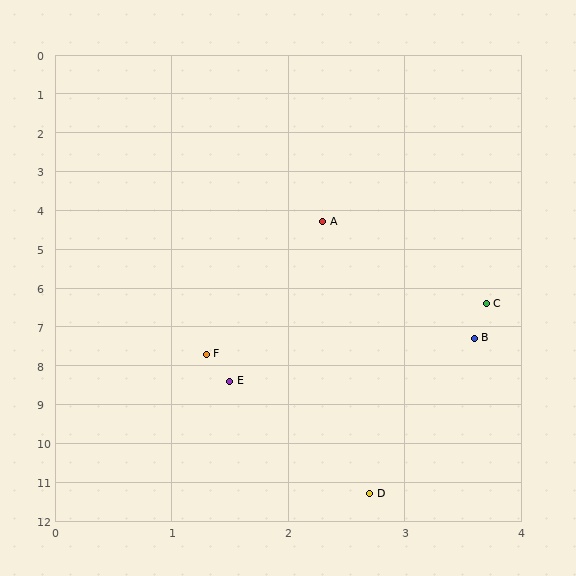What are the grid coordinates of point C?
Point C is at approximately (3.7, 6.4).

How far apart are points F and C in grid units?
Points F and C are about 2.7 grid units apart.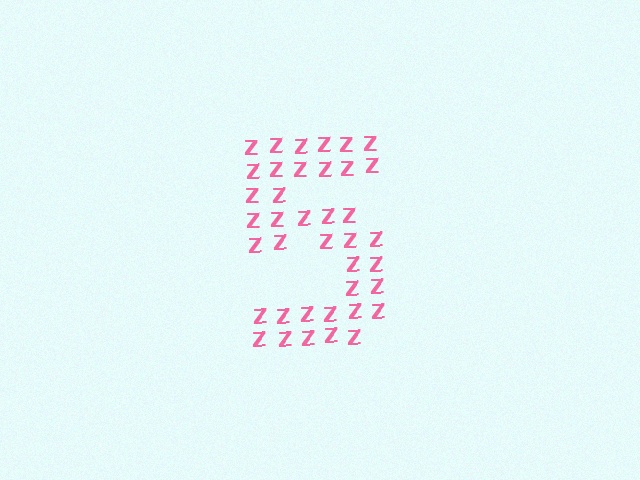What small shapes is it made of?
It is made of small letter Z's.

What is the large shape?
The large shape is the digit 5.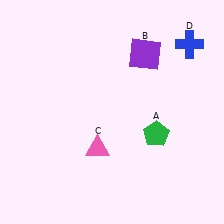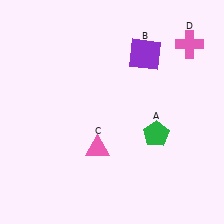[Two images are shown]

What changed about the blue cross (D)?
In Image 1, D is blue. In Image 2, it changed to pink.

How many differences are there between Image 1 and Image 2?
There is 1 difference between the two images.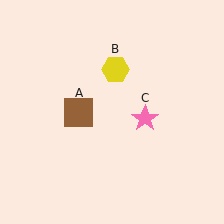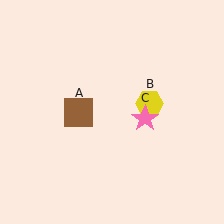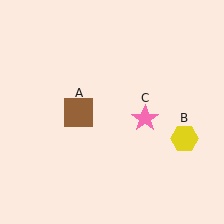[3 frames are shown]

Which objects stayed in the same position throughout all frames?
Brown square (object A) and pink star (object C) remained stationary.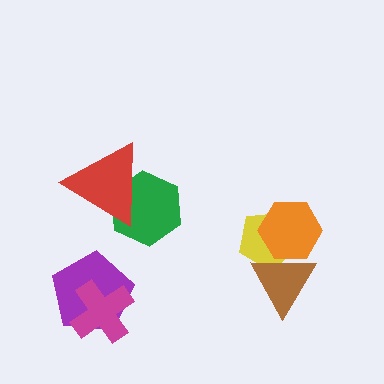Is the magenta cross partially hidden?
No, no other shape covers it.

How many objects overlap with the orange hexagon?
2 objects overlap with the orange hexagon.